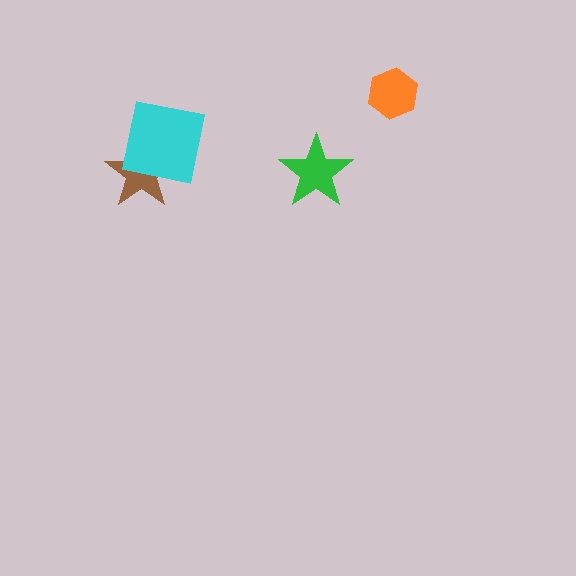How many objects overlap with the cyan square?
1 object overlaps with the cyan square.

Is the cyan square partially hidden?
No, no other shape covers it.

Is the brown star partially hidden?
Yes, it is partially covered by another shape.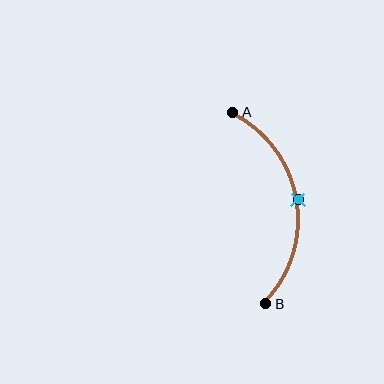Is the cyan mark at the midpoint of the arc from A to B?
Yes. The cyan mark lies on the arc at equal arc-length from both A and B — it is the arc midpoint.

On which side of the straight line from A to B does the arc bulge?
The arc bulges to the right of the straight line connecting A and B.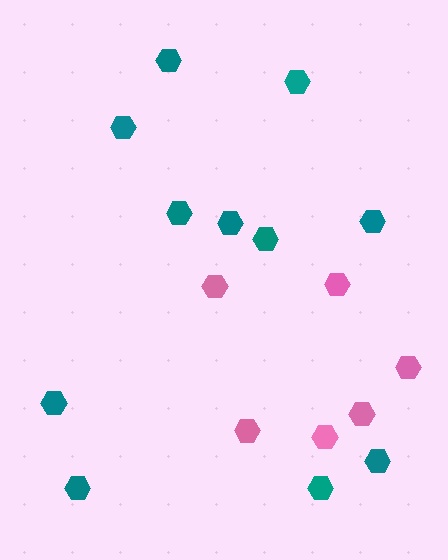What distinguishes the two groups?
There are 2 groups: one group of pink hexagons (6) and one group of teal hexagons (11).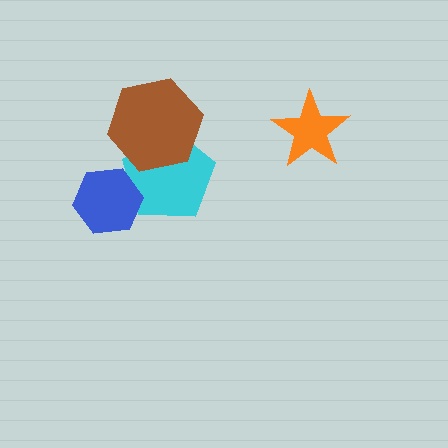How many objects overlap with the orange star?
0 objects overlap with the orange star.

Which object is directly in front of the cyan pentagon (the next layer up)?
The blue hexagon is directly in front of the cyan pentagon.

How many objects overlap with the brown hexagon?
1 object overlaps with the brown hexagon.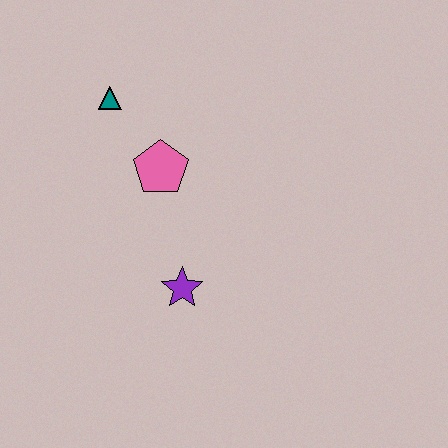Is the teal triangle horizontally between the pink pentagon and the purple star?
No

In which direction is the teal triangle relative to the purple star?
The teal triangle is above the purple star.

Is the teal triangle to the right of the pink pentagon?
No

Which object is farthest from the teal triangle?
The purple star is farthest from the teal triangle.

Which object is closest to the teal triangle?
The pink pentagon is closest to the teal triangle.